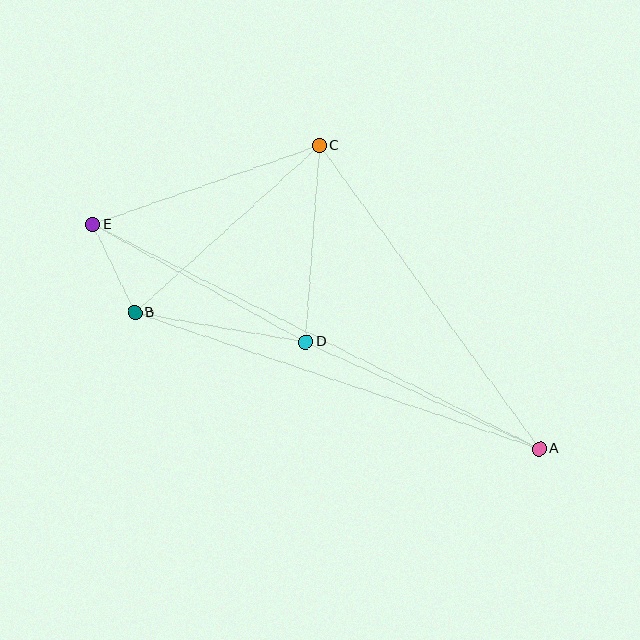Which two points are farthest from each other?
Points A and E are farthest from each other.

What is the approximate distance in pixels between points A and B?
The distance between A and B is approximately 427 pixels.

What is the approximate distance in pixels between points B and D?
The distance between B and D is approximately 173 pixels.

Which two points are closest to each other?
Points B and E are closest to each other.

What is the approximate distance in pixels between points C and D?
The distance between C and D is approximately 197 pixels.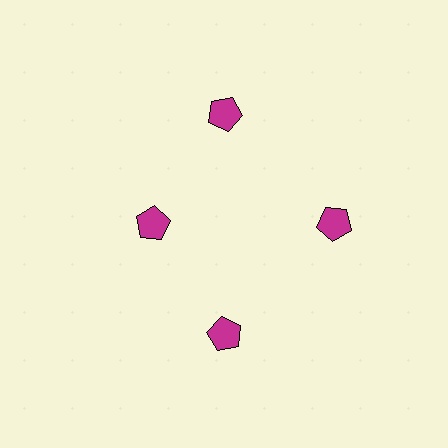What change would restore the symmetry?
The symmetry would be restored by moving it outward, back onto the ring so that all 4 pentagons sit at equal angles and equal distance from the center.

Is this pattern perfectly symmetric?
No. The 4 magenta pentagons are arranged in a ring, but one element near the 9 o'clock position is pulled inward toward the center, breaking the 4-fold rotational symmetry.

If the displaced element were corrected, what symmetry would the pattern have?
It would have 4-fold rotational symmetry — the pattern would map onto itself every 90 degrees.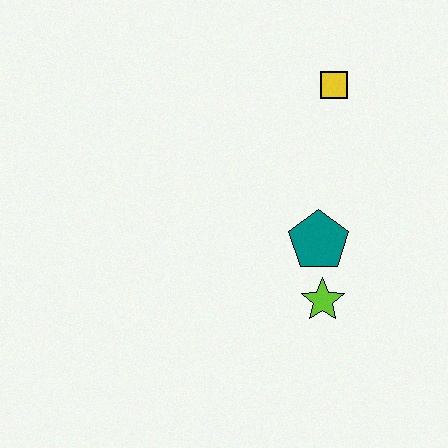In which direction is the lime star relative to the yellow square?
The lime star is below the yellow square.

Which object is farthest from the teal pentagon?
The yellow square is farthest from the teal pentagon.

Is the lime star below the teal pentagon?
Yes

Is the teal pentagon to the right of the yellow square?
No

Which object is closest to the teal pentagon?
The lime star is closest to the teal pentagon.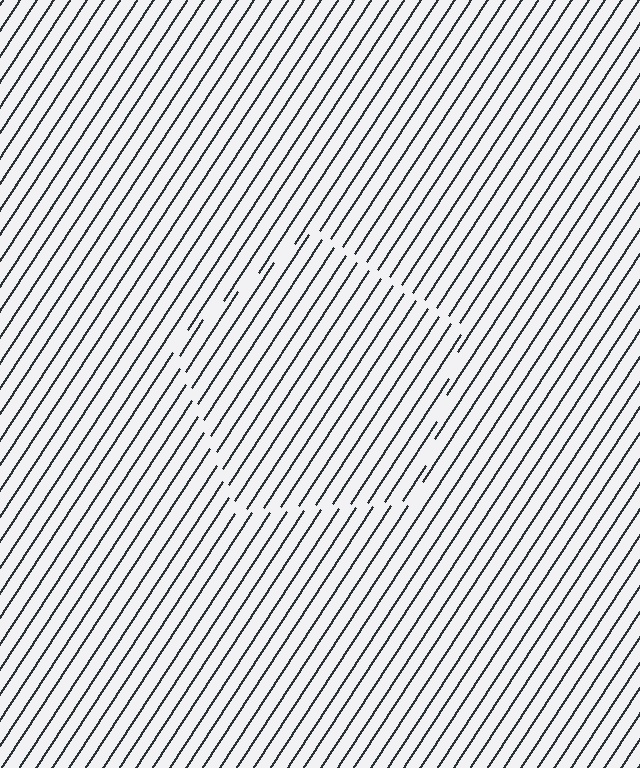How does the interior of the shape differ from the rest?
The interior of the shape contains the same grating, shifted by half a period — the contour is defined by the phase discontinuity where line-ends from the inner and outer gratings abut.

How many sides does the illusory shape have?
5 sides — the line-ends trace a pentagon.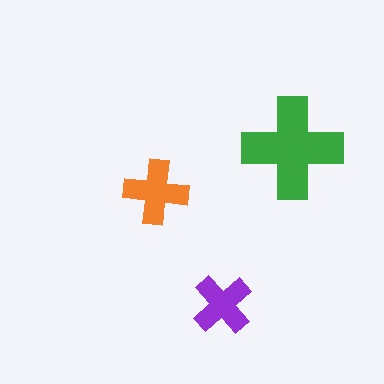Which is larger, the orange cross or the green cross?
The green one.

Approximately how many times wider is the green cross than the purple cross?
About 1.5 times wider.